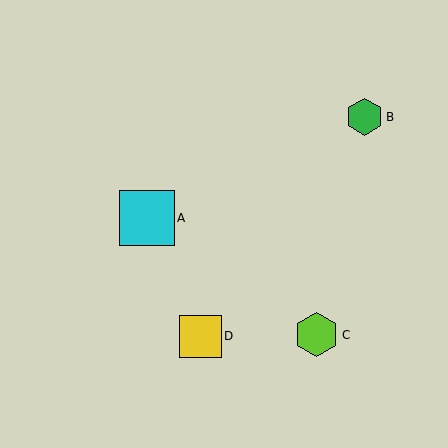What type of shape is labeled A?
Shape A is a cyan square.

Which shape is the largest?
The cyan square (labeled A) is the largest.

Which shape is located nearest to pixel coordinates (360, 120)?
The green hexagon (labeled B) at (364, 117) is nearest to that location.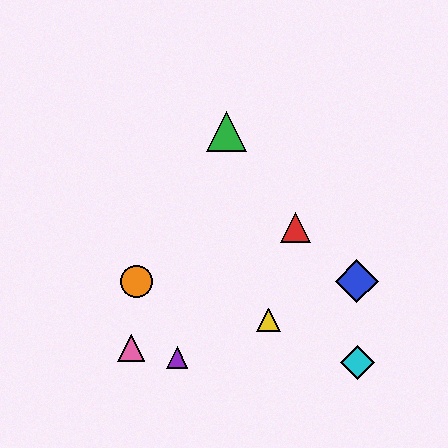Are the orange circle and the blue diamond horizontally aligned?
Yes, both are at y≈281.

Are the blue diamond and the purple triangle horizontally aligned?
No, the blue diamond is at y≈281 and the purple triangle is at y≈358.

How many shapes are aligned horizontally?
2 shapes (the blue diamond, the orange circle) are aligned horizontally.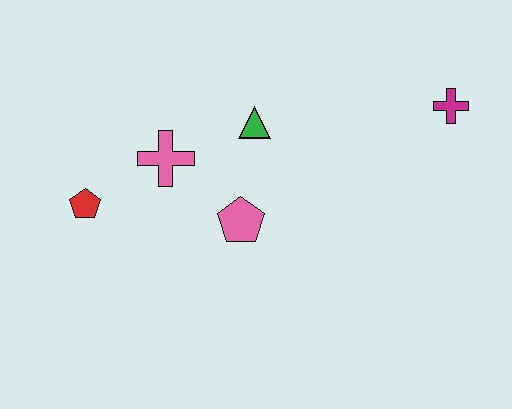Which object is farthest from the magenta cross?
The red pentagon is farthest from the magenta cross.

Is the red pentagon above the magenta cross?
No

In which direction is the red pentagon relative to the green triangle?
The red pentagon is to the left of the green triangle.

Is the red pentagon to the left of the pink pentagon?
Yes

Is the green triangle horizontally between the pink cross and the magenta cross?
Yes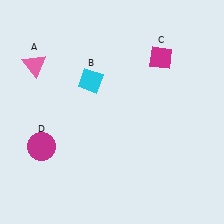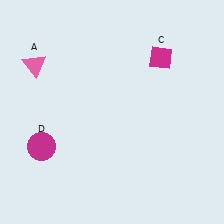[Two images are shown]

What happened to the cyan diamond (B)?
The cyan diamond (B) was removed in Image 2. It was in the top-left area of Image 1.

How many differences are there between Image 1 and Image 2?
There is 1 difference between the two images.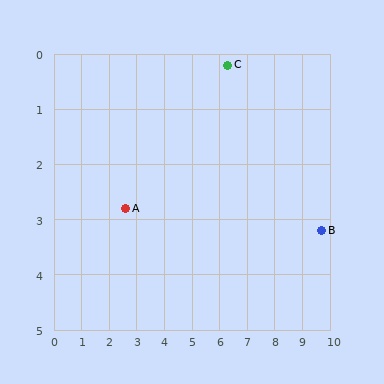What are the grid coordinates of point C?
Point C is at approximately (6.3, 0.2).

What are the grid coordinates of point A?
Point A is at approximately (2.6, 2.8).